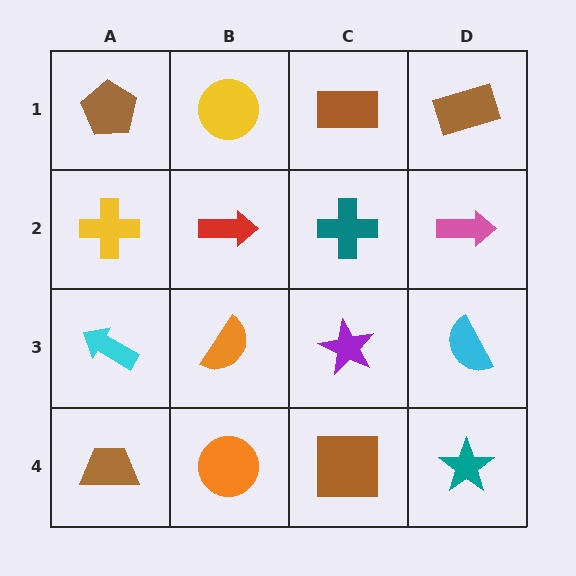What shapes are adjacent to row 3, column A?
A yellow cross (row 2, column A), a brown trapezoid (row 4, column A), an orange semicircle (row 3, column B).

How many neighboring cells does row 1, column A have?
2.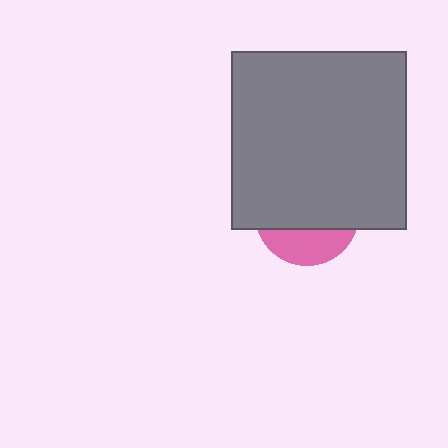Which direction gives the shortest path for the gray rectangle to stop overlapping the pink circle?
Moving up gives the shortest separation.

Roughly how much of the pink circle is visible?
A small part of it is visible (roughly 31%).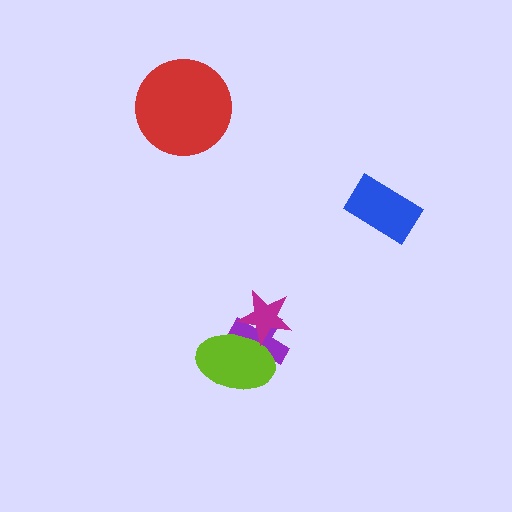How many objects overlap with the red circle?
0 objects overlap with the red circle.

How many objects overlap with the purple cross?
2 objects overlap with the purple cross.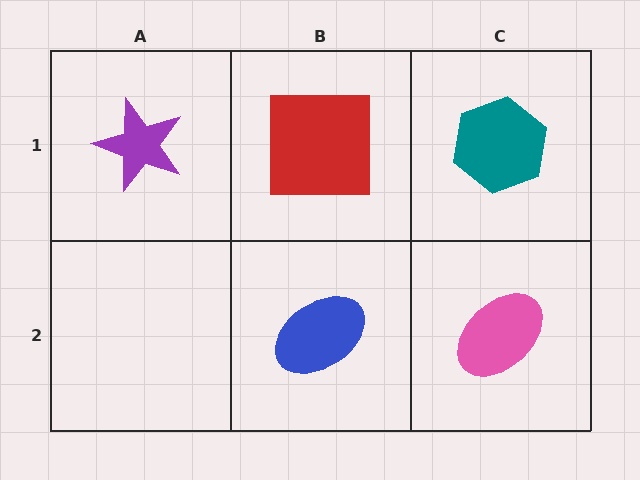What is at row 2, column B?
A blue ellipse.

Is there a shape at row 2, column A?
No, that cell is empty.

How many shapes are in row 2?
2 shapes.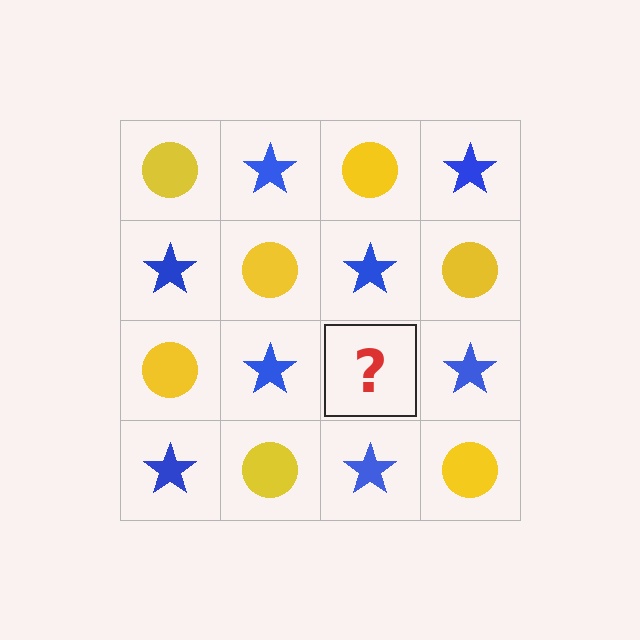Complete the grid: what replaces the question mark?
The question mark should be replaced with a yellow circle.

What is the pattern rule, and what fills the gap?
The rule is that it alternates yellow circle and blue star in a checkerboard pattern. The gap should be filled with a yellow circle.